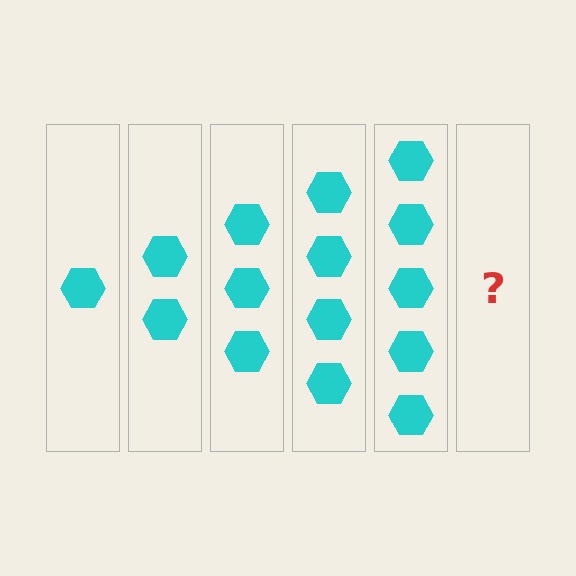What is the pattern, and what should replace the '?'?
The pattern is that each step adds one more hexagon. The '?' should be 6 hexagons.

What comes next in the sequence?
The next element should be 6 hexagons.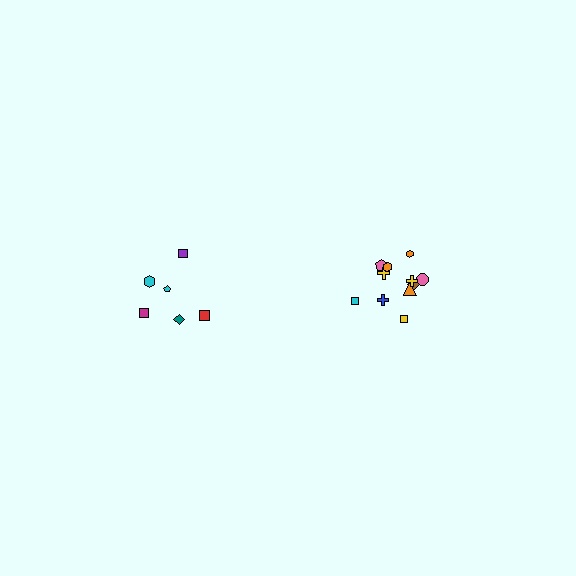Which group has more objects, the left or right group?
The right group.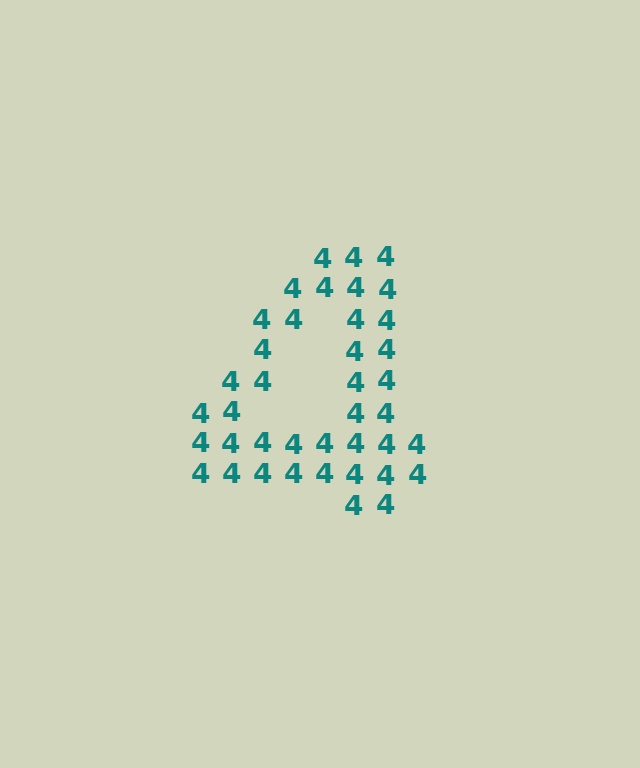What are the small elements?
The small elements are digit 4's.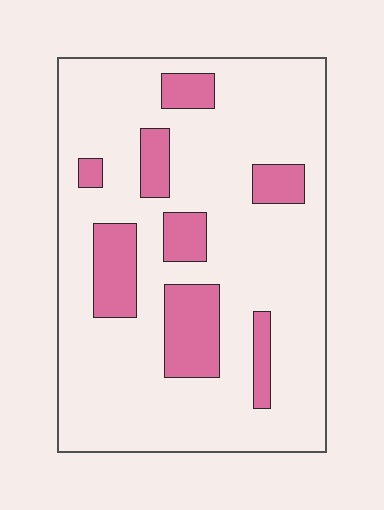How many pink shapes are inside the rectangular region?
8.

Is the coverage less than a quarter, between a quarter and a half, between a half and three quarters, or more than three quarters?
Less than a quarter.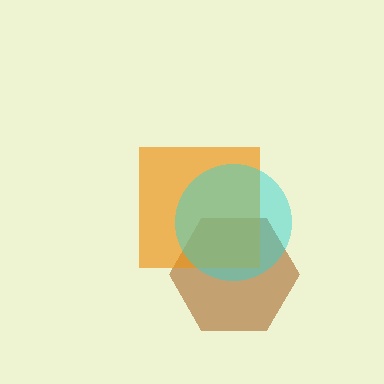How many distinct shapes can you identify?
There are 3 distinct shapes: a brown hexagon, an orange square, a cyan circle.